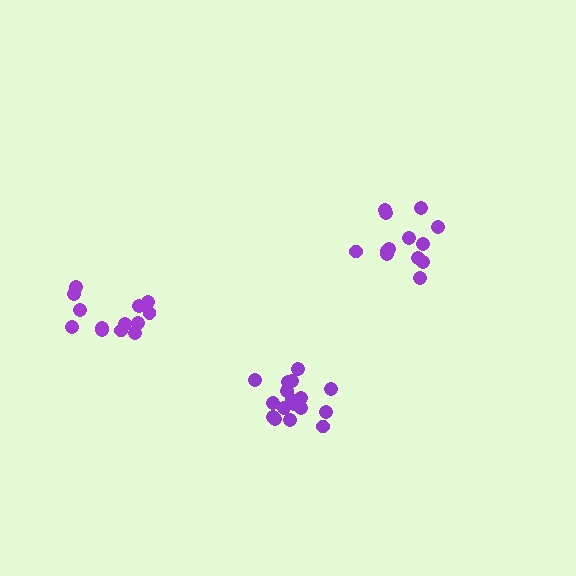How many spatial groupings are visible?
There are 3 spatial groupings.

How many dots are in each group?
Group 1: 13 dots, Group 2: 17 dots, Group 3: 13 dots (43 total).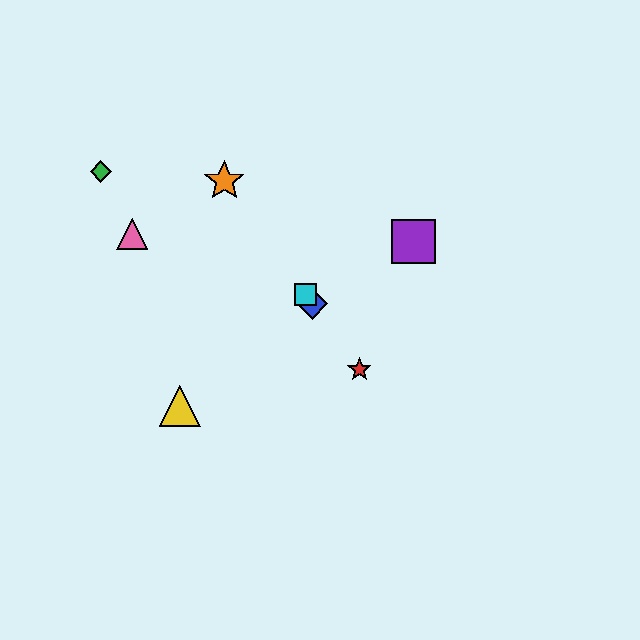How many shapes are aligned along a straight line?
4 shapes (the red star, the blue diamond, the orange star, the cyan square) are aligned along a straight line.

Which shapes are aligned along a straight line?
The red star, the blue diamond, the orange star, the cyan square are aligned along a straight line.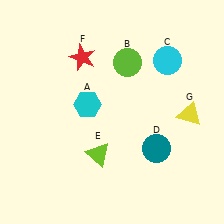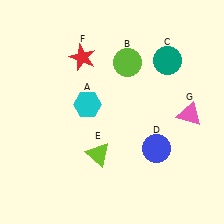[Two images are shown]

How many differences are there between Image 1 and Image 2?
There are 3 differences between the two images.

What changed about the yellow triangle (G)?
In Image 1, G is yellow. In Image 2, it changed to pink.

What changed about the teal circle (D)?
In Image 1, D is teal. In Image 2, it changed to blue.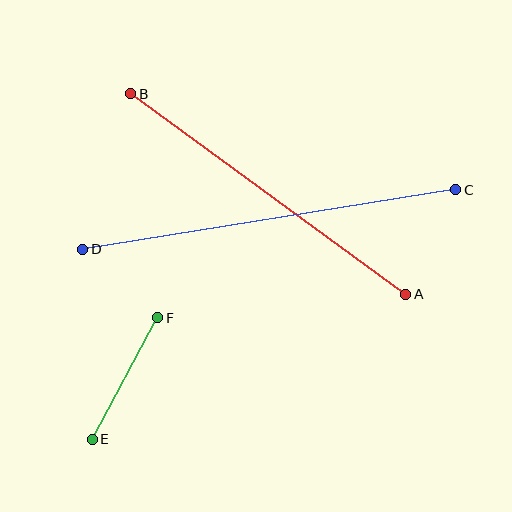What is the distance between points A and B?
The distance is approximately 340 pixels.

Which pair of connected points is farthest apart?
Points C and D are farthest apart.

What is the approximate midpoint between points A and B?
The midpoint is at approximately (268, 194) pixels.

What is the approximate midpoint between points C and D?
The midpoint is at approximately (269, 220) pixels.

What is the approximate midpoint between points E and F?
The midpoint is at approximately (125, 379) pixels.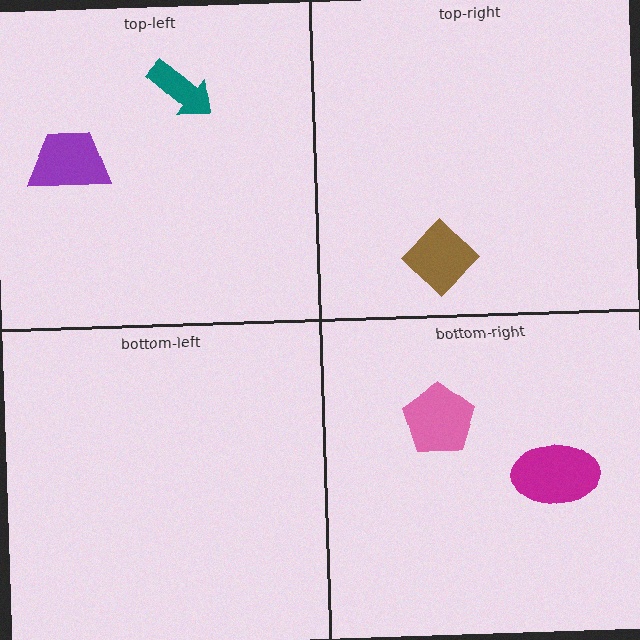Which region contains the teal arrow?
The top-left region.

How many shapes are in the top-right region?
1.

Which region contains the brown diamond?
The top-right region.